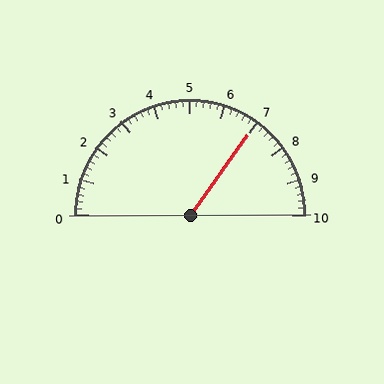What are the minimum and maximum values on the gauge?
The gauge ranges from 0 to 10.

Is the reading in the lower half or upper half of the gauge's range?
The reading is in the upper half of the range (0 to 10).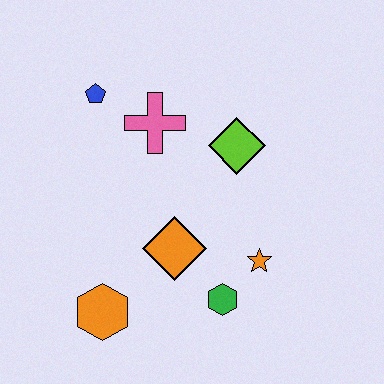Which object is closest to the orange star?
The green hexagon is closest to the orange star.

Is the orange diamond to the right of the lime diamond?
No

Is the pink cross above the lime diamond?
Yes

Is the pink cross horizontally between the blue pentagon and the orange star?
Yes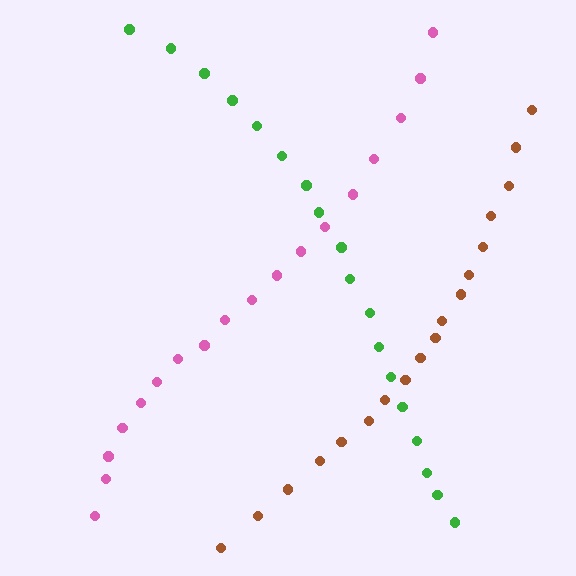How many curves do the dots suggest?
There are 3 distinct paths.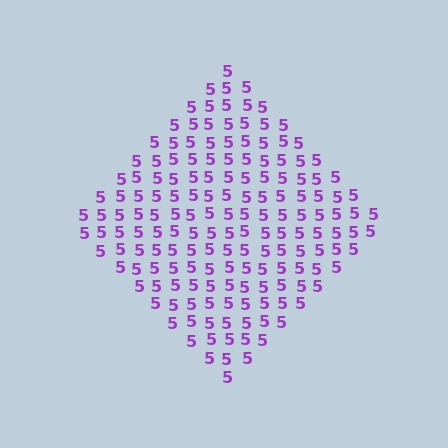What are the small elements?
The small elements are digit 5's.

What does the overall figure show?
The overall figure shows a diamond.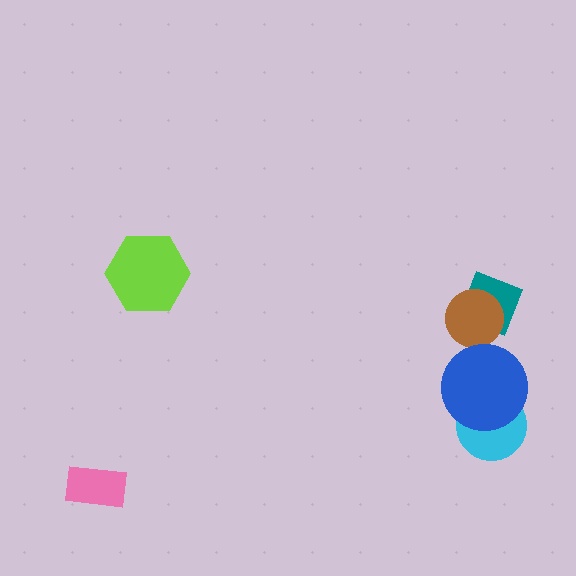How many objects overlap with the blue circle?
1 object overlaps with the blue circle.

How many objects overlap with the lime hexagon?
0 objects overlap with the lime hexagon.